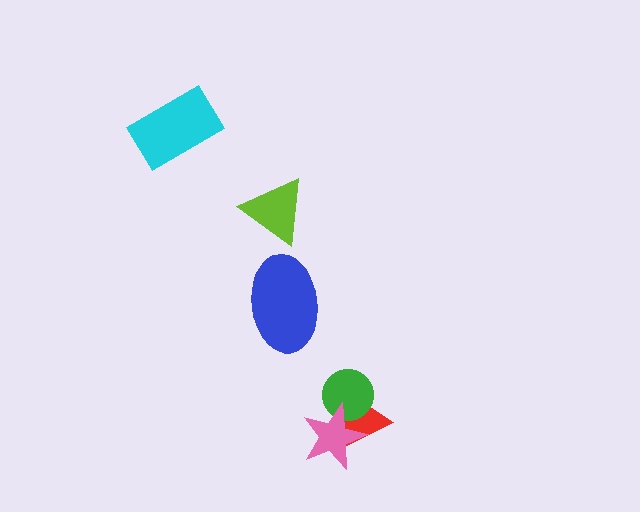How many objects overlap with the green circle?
2 objects overlap with the green circle.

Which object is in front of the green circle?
The pink star is in front of the green circle.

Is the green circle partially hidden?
Yes, it is partially covered by another shape.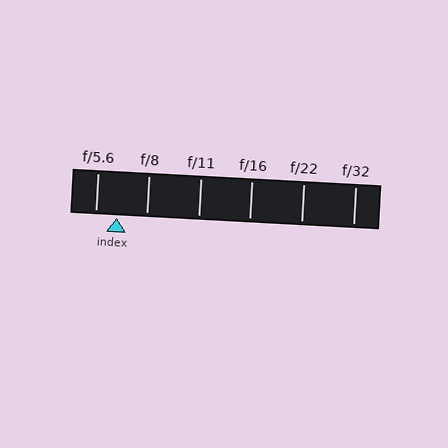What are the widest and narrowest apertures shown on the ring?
The widest aperture shown is f/5.6 and the narrowest is f/32.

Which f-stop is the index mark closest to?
The index mark is closest to f/5.6.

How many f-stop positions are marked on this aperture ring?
There are 6 f-stop positions marked.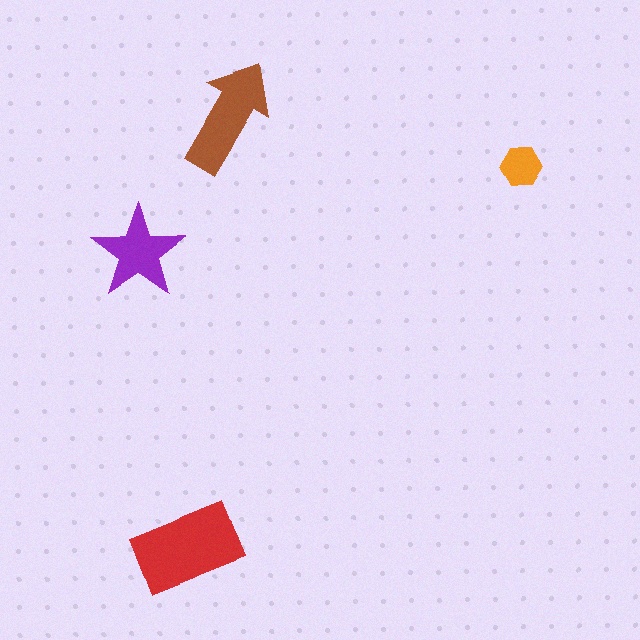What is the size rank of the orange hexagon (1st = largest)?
4th.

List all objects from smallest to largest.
The orange hexagon, the purple star, the brown arrow, the red rectangle.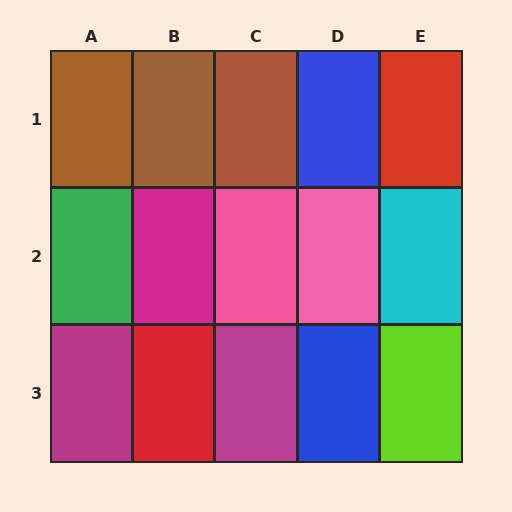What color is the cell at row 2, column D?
Pink.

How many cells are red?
2 cells are red.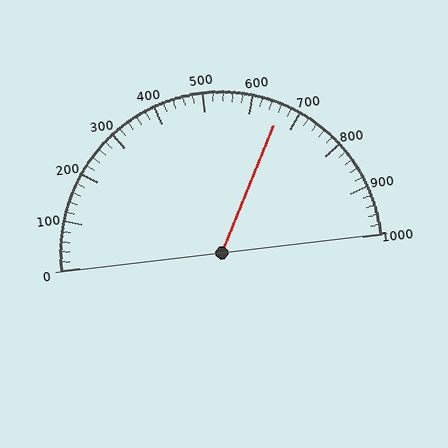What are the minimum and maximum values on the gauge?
The gauge ranges from 0 to 1000.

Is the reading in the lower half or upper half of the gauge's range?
The reading is in the upper half of the range (0 to 1000).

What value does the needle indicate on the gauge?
The needle indicates approximately 660.